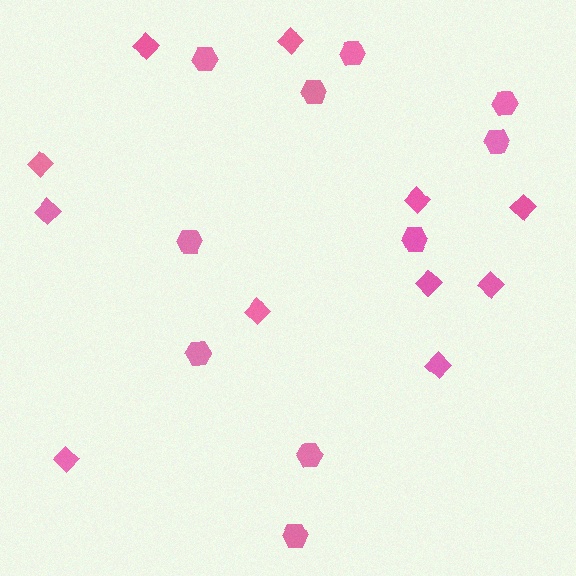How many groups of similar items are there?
There are 2 groups: one group of hexagons (10) and one group of diamonds (11).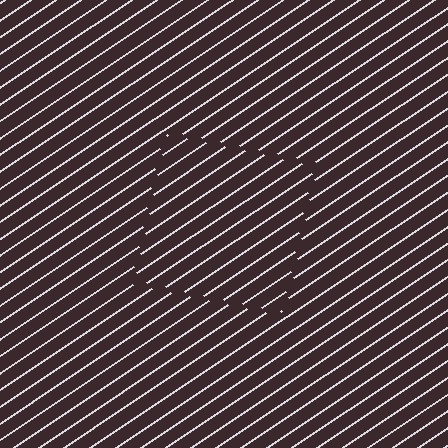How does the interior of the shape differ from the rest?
The interior of the shape contains the same grating, shifted by half a period — the contour is defined by the phase discontinuity where line-ends from the inner and outer gratings abut.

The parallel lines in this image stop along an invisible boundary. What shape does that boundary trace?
An illusory square. The interior of the shape contains the same grating, shifted by half a period — the contour is defined by the phase discontinuity where line-ends from the inner and outer gratings abut.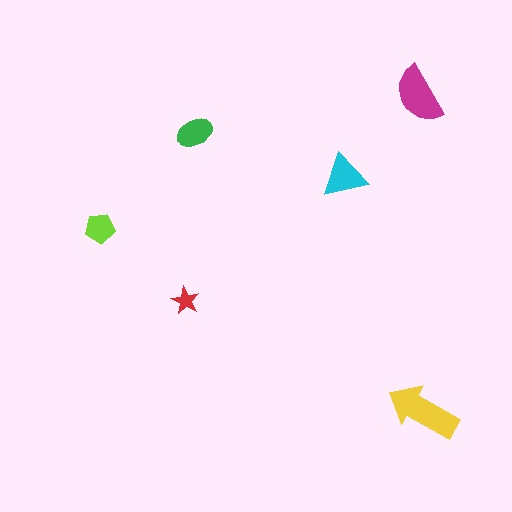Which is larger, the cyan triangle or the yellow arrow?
The yellow arrow.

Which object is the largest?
The yellow arrow.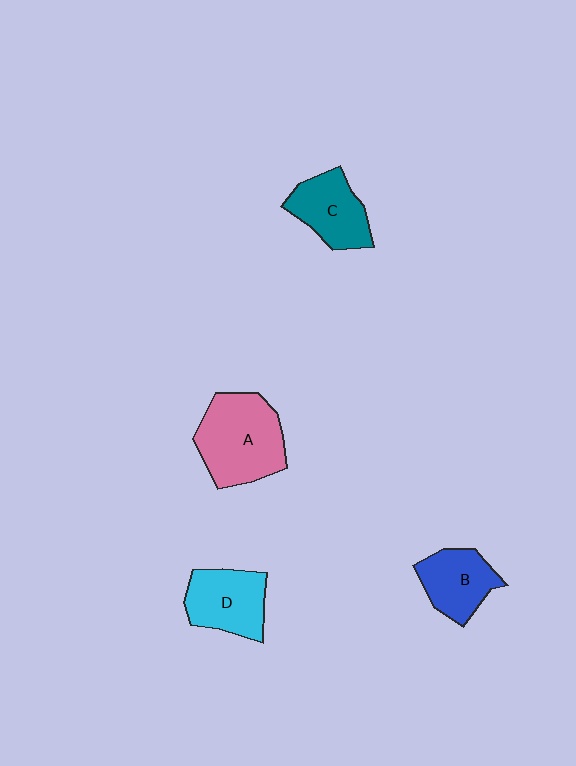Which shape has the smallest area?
Shape B (blue).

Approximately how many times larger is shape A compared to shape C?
Approximately 1.5 times.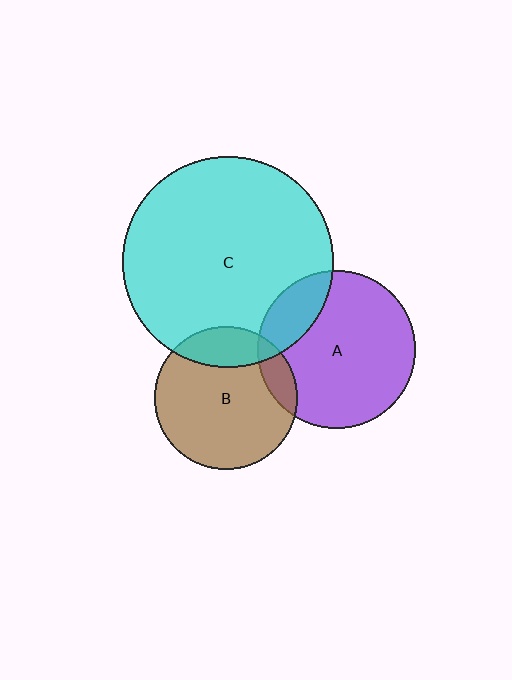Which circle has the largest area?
Circle C (cyan).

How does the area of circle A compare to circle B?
Approximately 1.2 times.